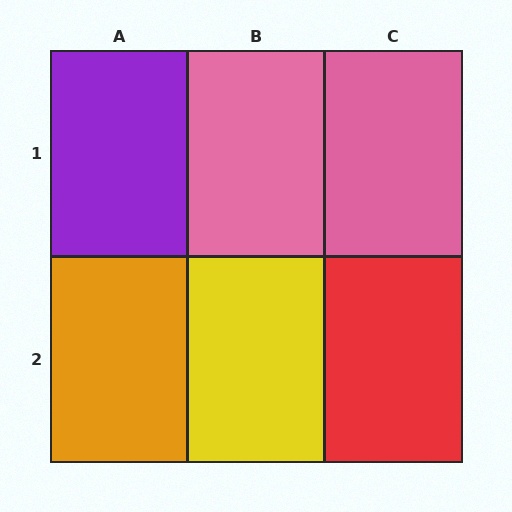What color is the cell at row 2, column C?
Red.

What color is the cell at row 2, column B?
Yellow.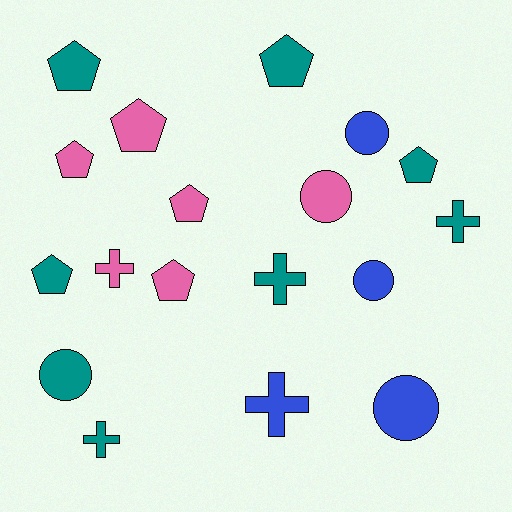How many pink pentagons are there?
There are 4 pink pentagons.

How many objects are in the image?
There are 18 objects.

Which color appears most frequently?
Teal, with 8 objects.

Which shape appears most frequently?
Pentagon, with 8 objects.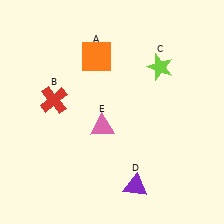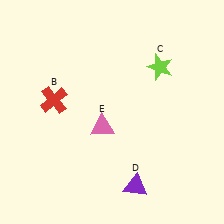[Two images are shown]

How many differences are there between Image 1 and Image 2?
There is 1 difference between the two images.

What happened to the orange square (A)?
The orange square (A) was removed in Image 2. It was in the top-left area of Image 1.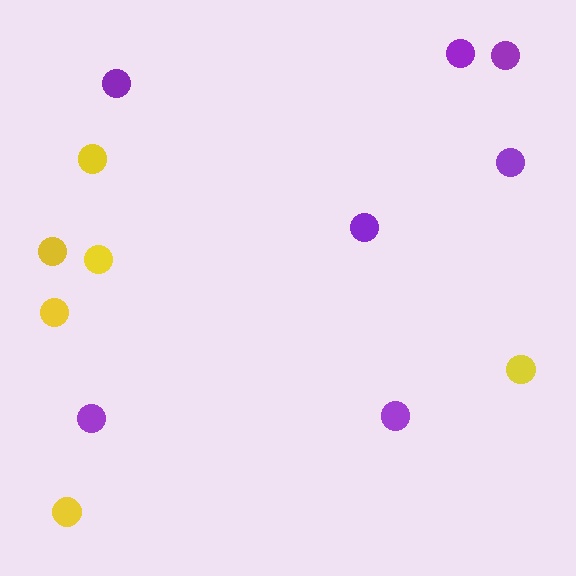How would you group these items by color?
There are 2 groups: one group of purple circles (7) and one group of yellow circles (6).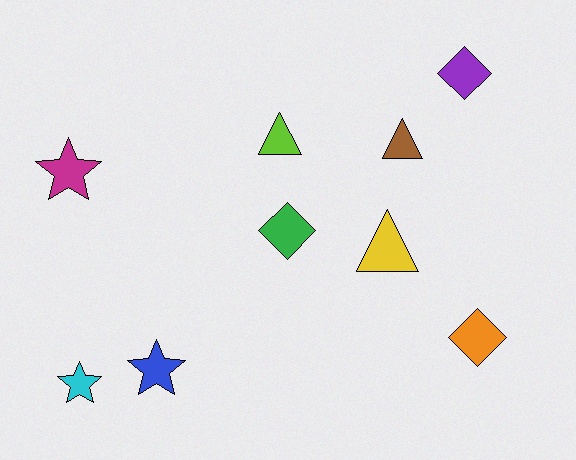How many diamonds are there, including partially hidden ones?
There are 3 diamonds.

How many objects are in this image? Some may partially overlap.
There are 9 objects.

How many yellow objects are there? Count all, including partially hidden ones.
There is 1 yellow object.